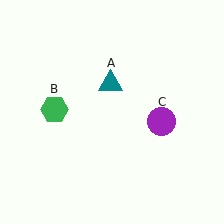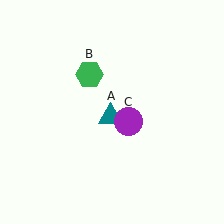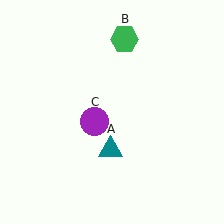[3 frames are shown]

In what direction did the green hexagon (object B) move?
The green hexagon (object B) moved up and to the right.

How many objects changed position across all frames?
3 objects changed position: teal triangle (object A), green hexagon (object B), purple circle (object C).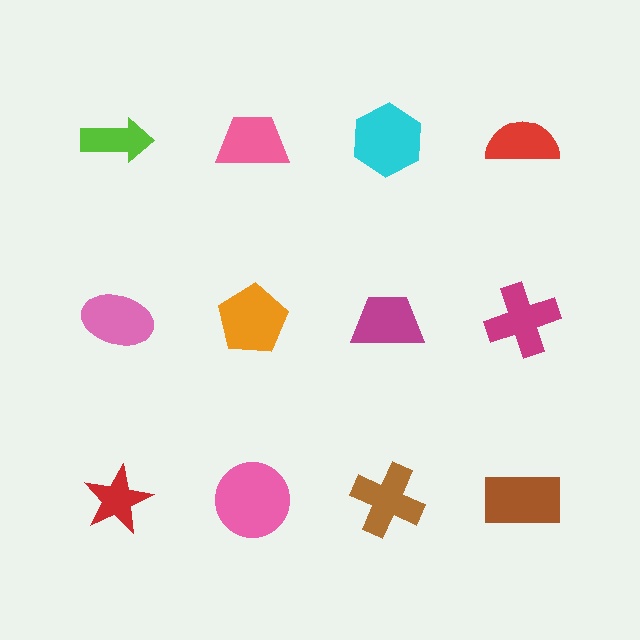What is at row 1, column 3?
A cyan hexagon.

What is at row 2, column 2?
An orange pentagon.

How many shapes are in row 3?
4 shapes.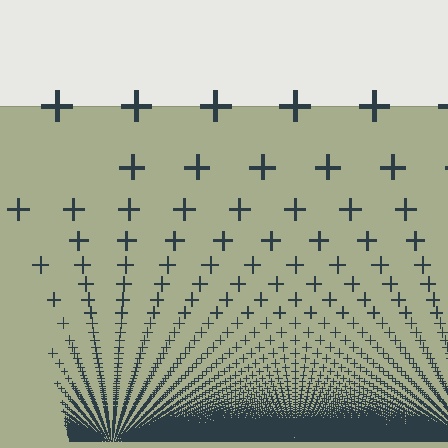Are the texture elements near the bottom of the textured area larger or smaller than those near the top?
Smaller. The gradient is inverted — elements near the bottom are smaller and denser.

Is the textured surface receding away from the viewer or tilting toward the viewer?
The surface appears to tilt toward the viewer. Texture elements get larger and sparser toward the top.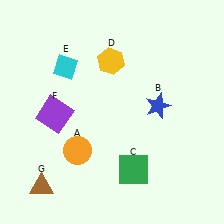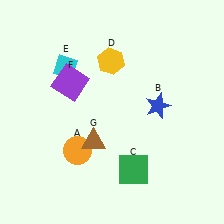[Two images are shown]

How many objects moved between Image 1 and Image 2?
2 objects moved between the two images.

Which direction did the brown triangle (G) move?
The brown triangle (G) moved right.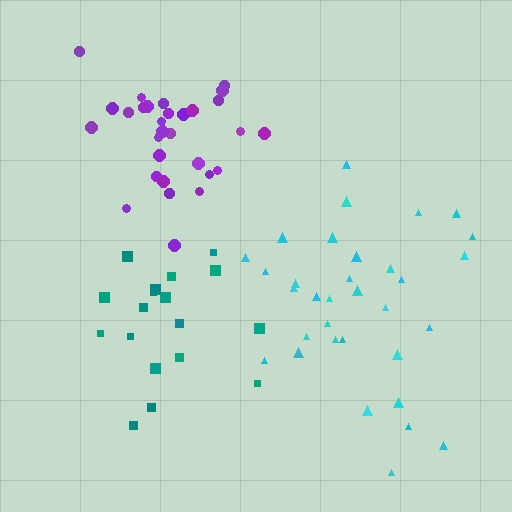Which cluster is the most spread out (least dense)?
Teal.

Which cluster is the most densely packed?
Purple.